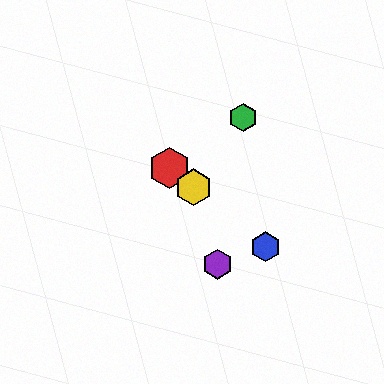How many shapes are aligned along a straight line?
3 shapes (the red hexagon, the blue hexagon, the yellow hexagon) are aligned along a straight line.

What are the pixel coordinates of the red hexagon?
The red hexagon is at (170, 168).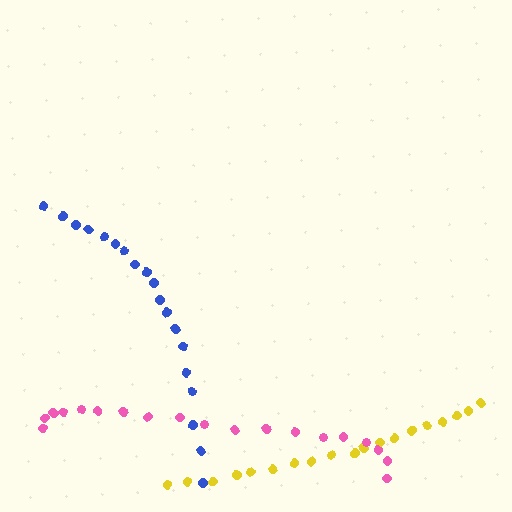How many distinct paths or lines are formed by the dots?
There are 3 distinct paths.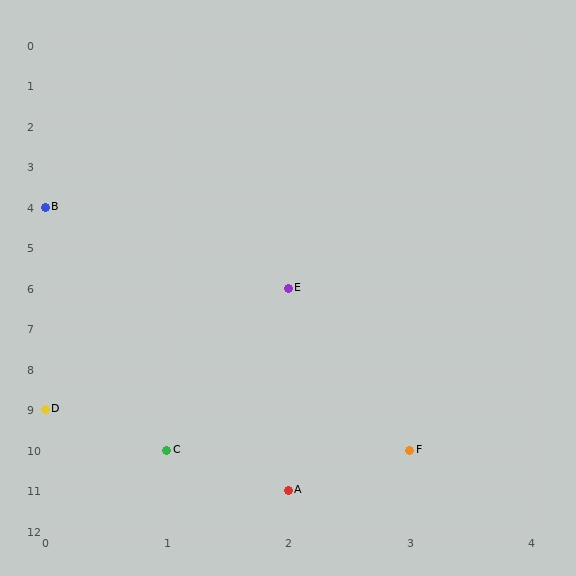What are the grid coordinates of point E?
Point E is at grid coordinates (2, 6).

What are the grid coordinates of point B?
Point B is at grid coordinates (0, 4).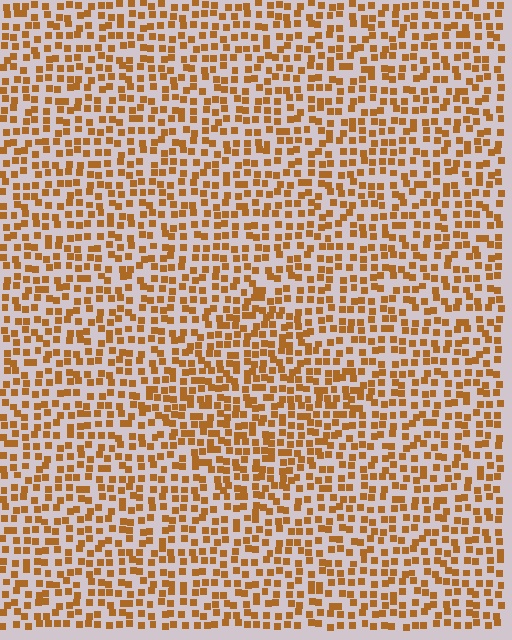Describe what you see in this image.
The image contains small brown elements arranged at two different densities. A diamond-shaped region is visible where the elements are more densely packed than the surrounding area.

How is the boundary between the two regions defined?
The boundary is defined by a change in element density (approximately 1.4x ratio). All elements are the same color, size, and shape.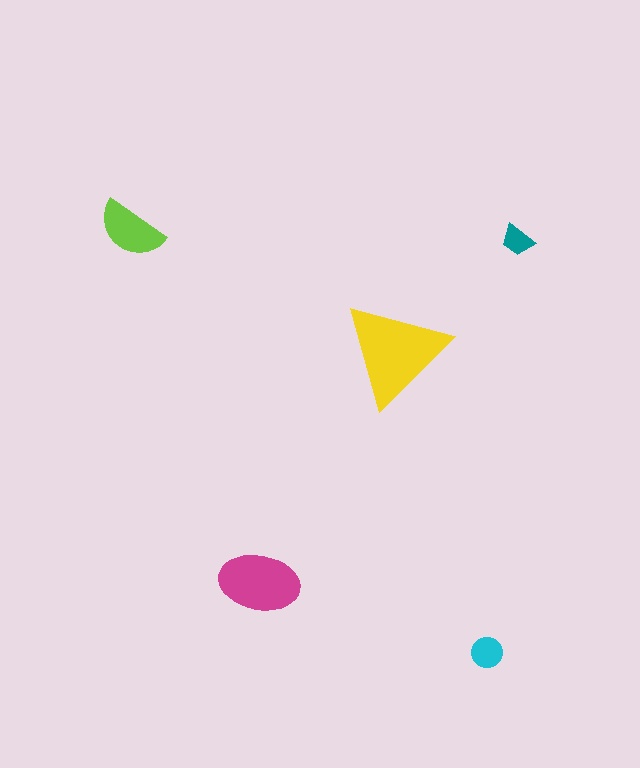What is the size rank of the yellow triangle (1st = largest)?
1st.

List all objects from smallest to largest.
The teal trapezoid, the cyan circle, the lime semicircle, the magenta ellipse, the yellow triangle.